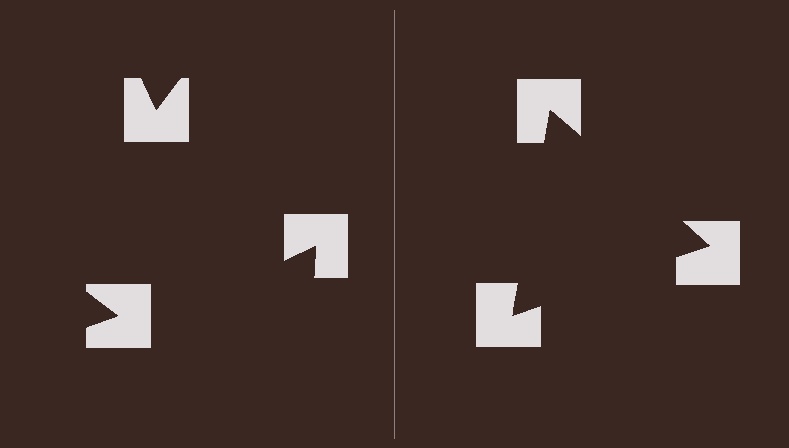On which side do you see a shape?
An illusory triangle appears on the right side. On the left side the wedge cuts are rotated, so no coherent shape forms.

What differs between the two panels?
The notched squares are positioned identically on both sides; only the wedge orientations differ. On the right they align to a triangle; on the left they are misaligned.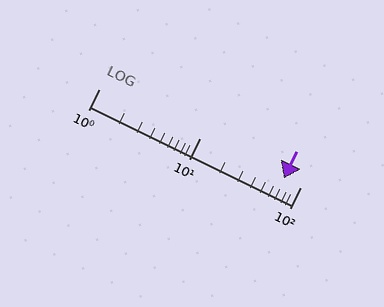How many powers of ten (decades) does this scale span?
The scale spans 2 decades, from 1 to 100.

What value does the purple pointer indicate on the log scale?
The pointer indicates approximately 68.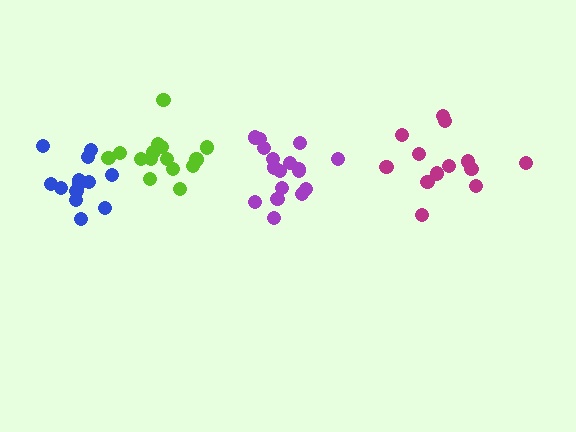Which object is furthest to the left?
The blue cluster is leftmost.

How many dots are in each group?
Group 1: 13 dots, Group 2: 17 dots, Group 3: 13 dots, Group 4: 15 dots (58 total).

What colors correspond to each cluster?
The clusters are colored: magenta, purple, blue, lime.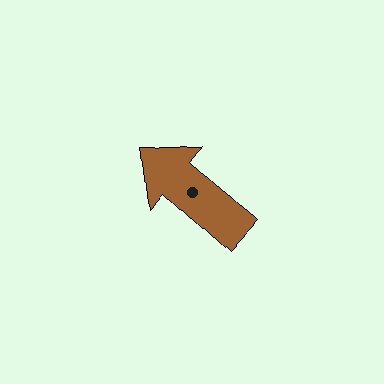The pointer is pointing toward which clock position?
Roughly 10 o'clock.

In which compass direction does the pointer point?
Northwest.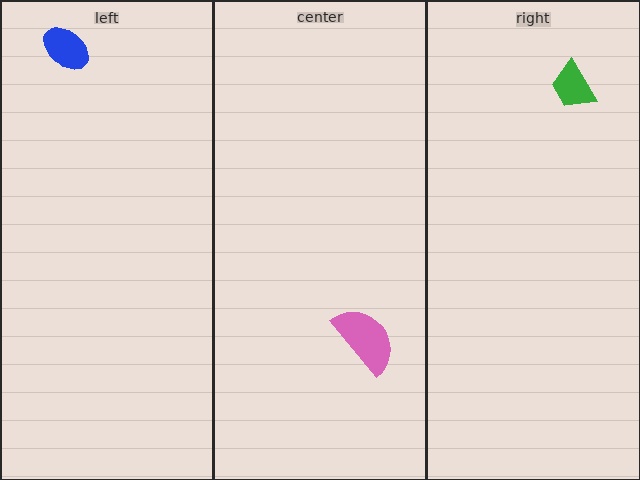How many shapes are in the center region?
1.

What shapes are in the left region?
The blue ellipse.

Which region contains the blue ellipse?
The left region.